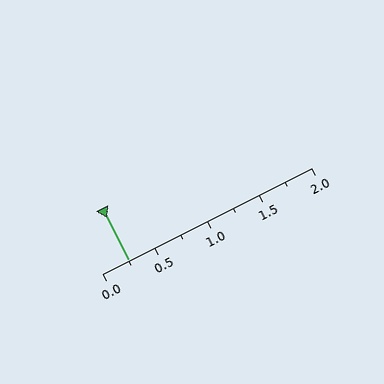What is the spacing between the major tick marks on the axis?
The major ticks are spaced 0.5 apart.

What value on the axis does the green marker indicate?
The marker indicates approximately 0.25.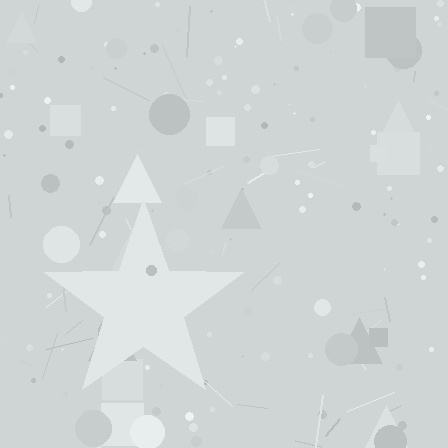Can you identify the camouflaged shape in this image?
The camouflaged shape is a star.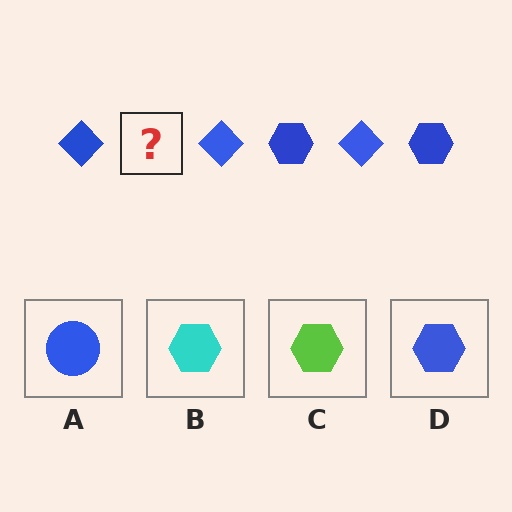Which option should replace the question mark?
Option D.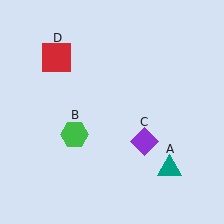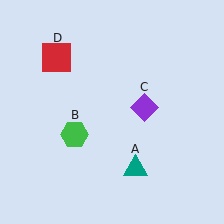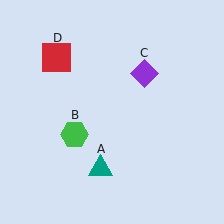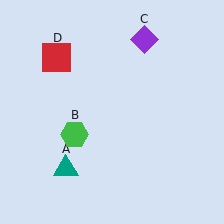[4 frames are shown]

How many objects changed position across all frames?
2 objects changed position: teal triangle (object A), purple diamond (object C).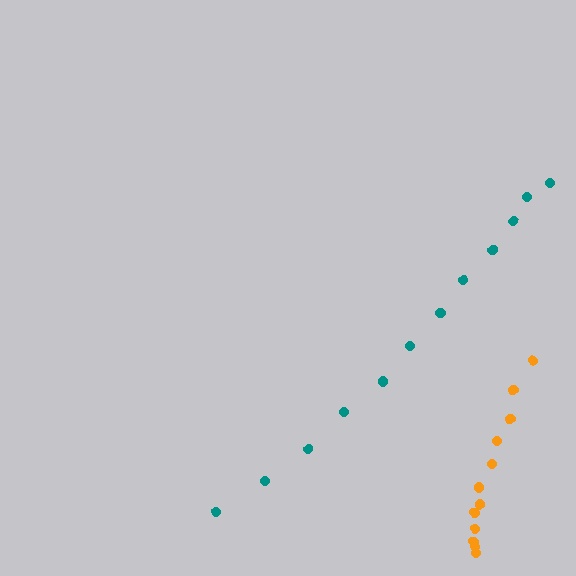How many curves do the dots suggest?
There are 2 distinct paths.